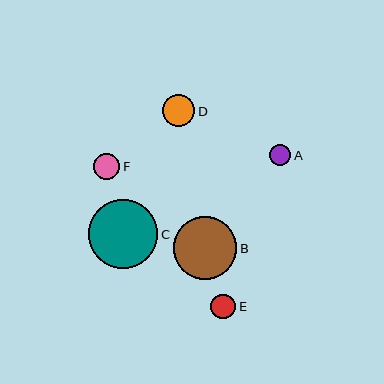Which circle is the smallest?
Circle A is the smallest with a size of approximately 21 pixels.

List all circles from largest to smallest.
From largest to smallest: C, B, D, F, E, A.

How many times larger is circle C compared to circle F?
Circle C is approximately 2.7 times the size of circle F.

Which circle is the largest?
Circle C is the largest with a size of approximately 69 pixels.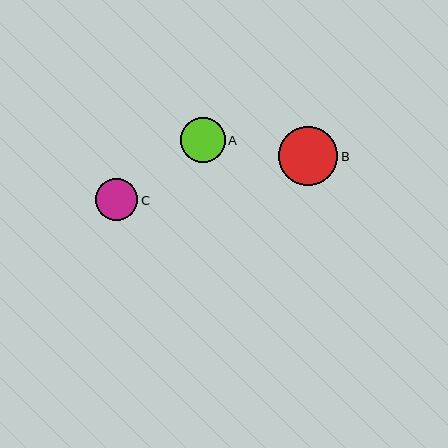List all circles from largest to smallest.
From largest to smallest: B, A, C.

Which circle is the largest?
Circle B is the largest with a size of approximately 59 pixels.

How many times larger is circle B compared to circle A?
Circle B is approximately 1.3 times the size of circle A.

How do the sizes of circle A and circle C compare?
Circle A and circle C are approximately the same size.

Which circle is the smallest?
Circle C is the smallest with a size of approximately 42 pixels.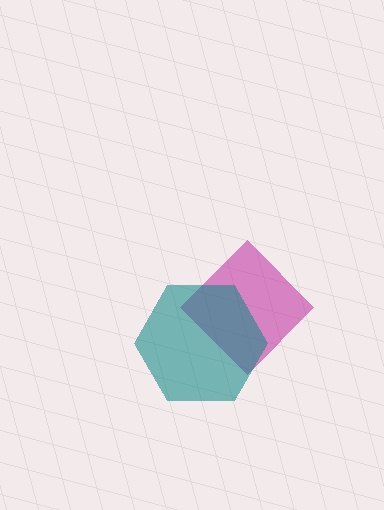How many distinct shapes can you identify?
There are 2 distinct shapes: a magenta diamond, a teal hexagon.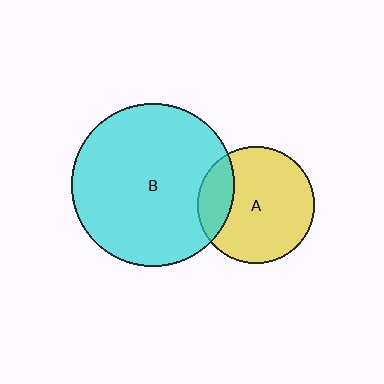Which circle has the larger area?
Circle B (cyan).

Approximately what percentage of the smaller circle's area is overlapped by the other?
Approximately 20%.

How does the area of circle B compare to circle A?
Approximately 1.9 times.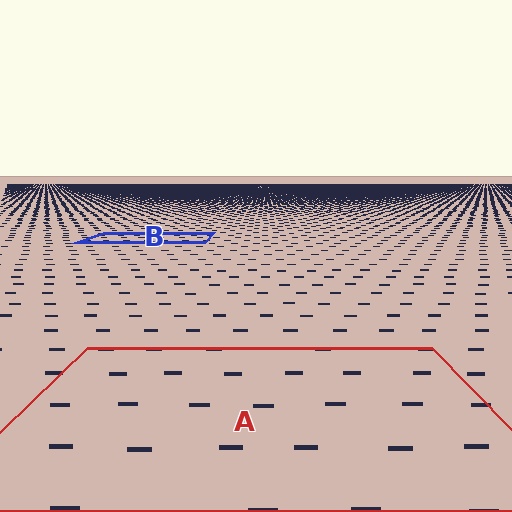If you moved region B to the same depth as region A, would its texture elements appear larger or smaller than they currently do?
They would appear larger. At a closer depth, the same texture elements are projected at a bigger on-screen size.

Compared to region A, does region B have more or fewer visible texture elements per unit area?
Region B has more texture elements per unit area — they are packed more densely because it is farther away.